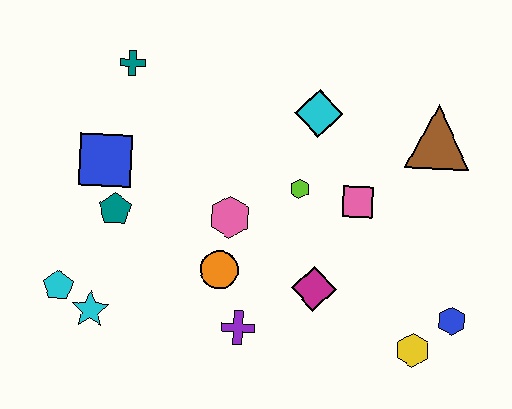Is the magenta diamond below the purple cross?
No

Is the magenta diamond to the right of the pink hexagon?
Yes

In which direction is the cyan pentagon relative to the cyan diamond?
The cyan pentagon is to the left of the cyan diamond.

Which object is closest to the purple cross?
The orange circle is closest to the purple cross.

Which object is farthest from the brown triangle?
The cyan pentagon is farthest from the brown triangle.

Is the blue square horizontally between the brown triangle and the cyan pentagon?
Yes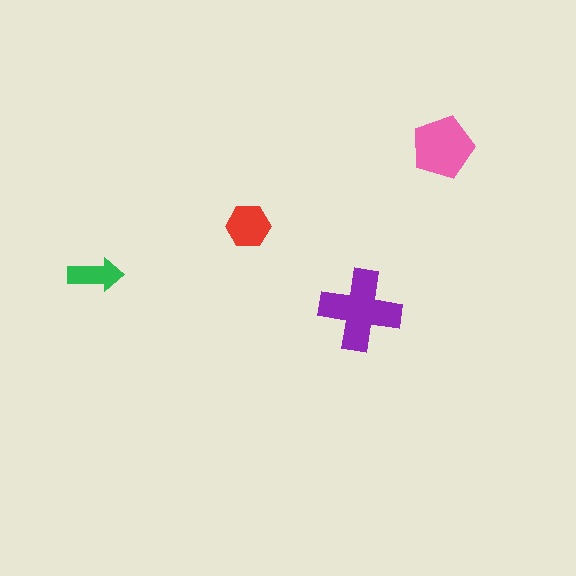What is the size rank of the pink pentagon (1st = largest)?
2nd.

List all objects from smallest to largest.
The green arrow, the red hexagon, the pink pentagon, the purple cross.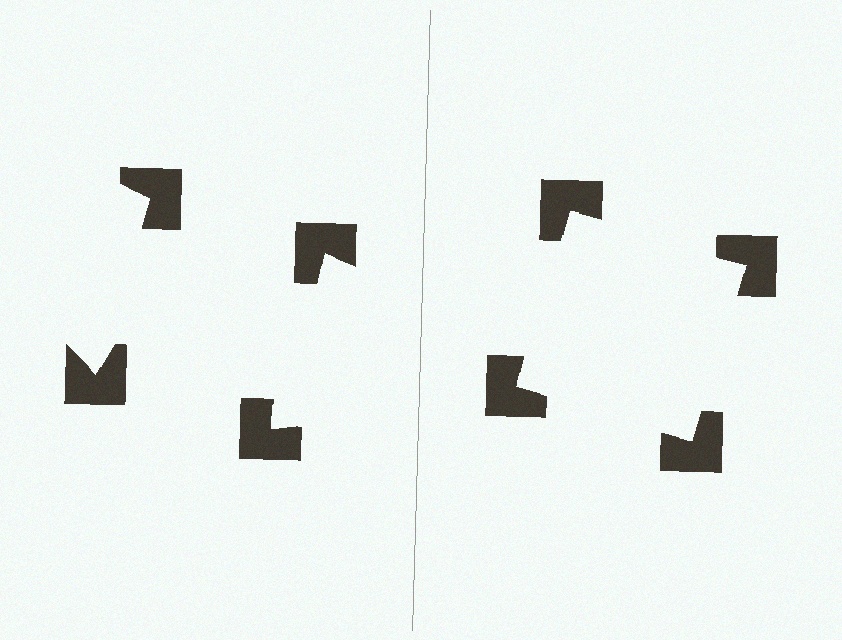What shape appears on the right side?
An illusory square.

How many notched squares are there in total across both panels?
8 — 4 on each side.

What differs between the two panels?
The notched squares are positioned identically on both sides; only the wedge orientations differ. On the right they align to a square; on the left they are misaligned.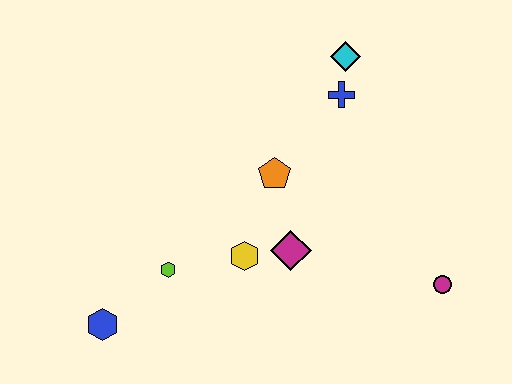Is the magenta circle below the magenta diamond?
Yes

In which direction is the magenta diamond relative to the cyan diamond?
The magenta diamond is below the cyan diamond.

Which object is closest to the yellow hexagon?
The magenta diamond is closest to the yellow hexagon.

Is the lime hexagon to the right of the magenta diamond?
No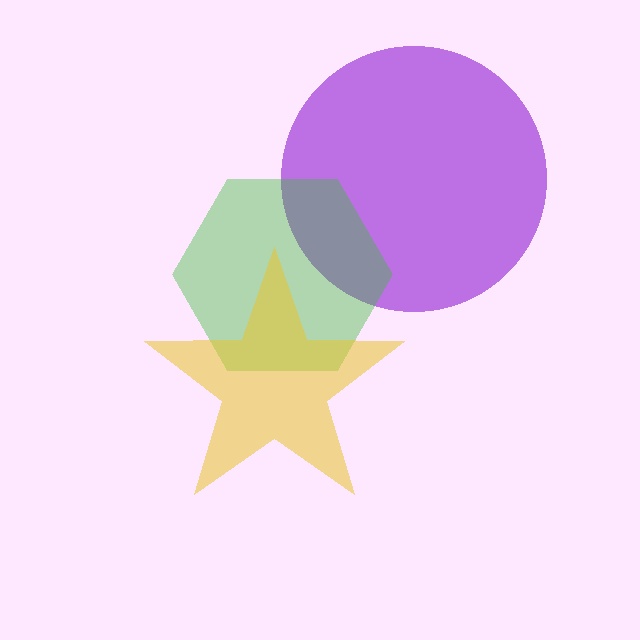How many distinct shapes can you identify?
There are 3 distinct shapes: a purple circle, a green hexagon, a yellow star.